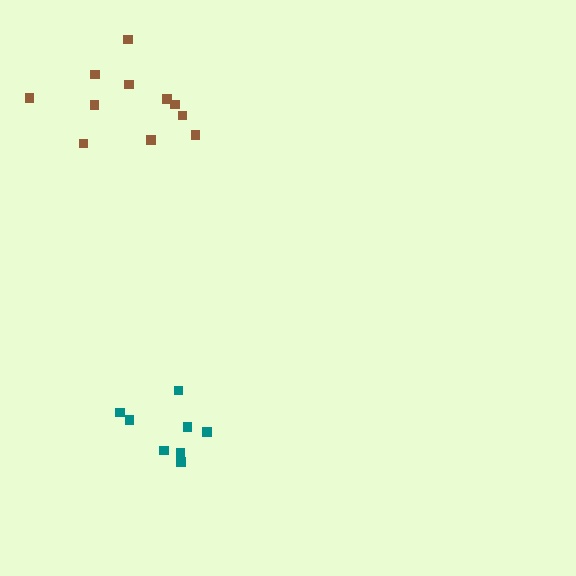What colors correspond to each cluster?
The clusters are colored: teal, brown.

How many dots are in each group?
Group 1: 8 dots, Group 2: 11 dots (19 total).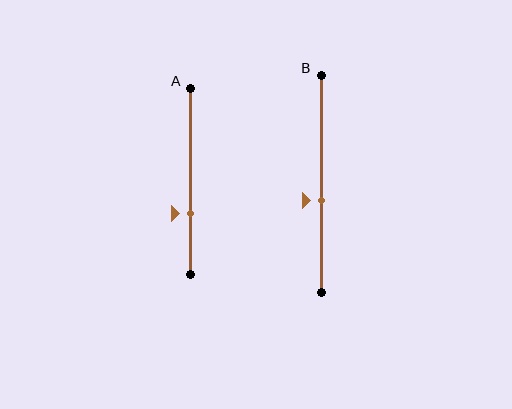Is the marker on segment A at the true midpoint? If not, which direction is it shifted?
No, the marker on segment A is shifted downward by about 17% of the segment length.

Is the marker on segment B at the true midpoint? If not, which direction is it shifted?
No, the marker on segment B is shifted downward by about 8% of the segment length.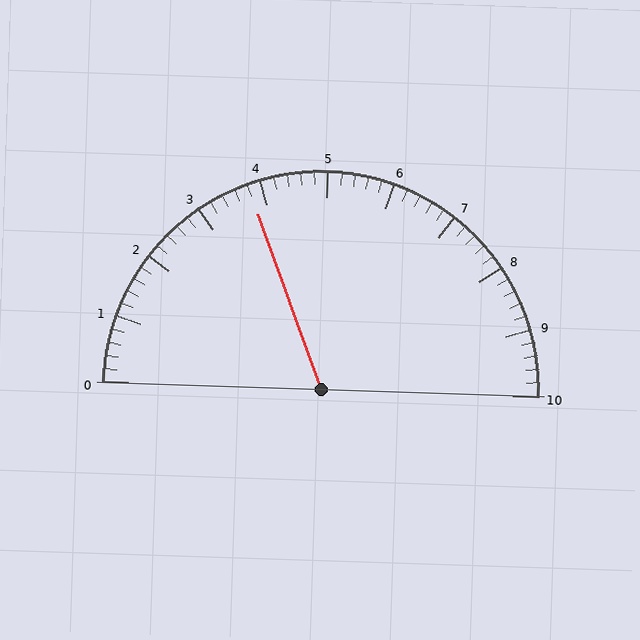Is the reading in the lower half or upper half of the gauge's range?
The reading is in the lower half of the range (0 to 10).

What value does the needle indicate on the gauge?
The needle indicates approximately 3.8.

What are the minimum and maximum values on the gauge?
The gauge ranges from 0 to 10.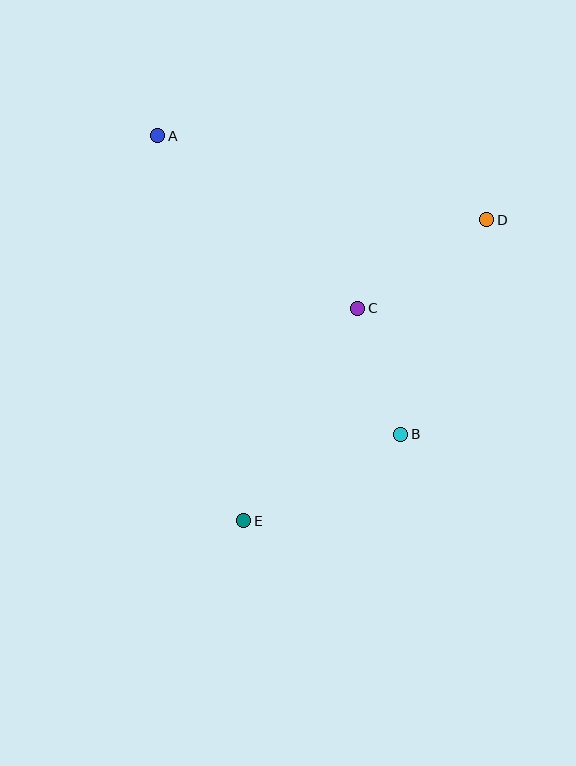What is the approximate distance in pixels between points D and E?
The distance between D and E is approximately 387 pixels.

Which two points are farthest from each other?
Points A and E are farthest from each other.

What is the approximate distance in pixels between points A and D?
The distance between A and D is approximately 340 pixels.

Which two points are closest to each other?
Points B and C are closest to each other.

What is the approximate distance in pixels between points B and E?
The distance between B and E is approximately 179 pixels.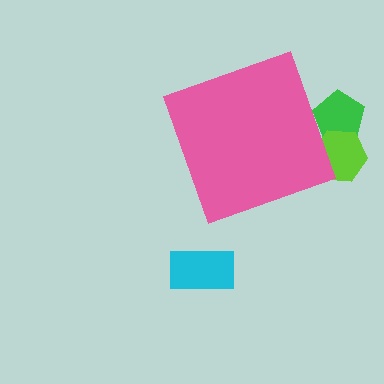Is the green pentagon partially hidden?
Yes, the green pentagon is partially hidden behind the pink diamond.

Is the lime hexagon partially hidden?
Yes, the lime hexagon is partially hidden behind the pink diamond.